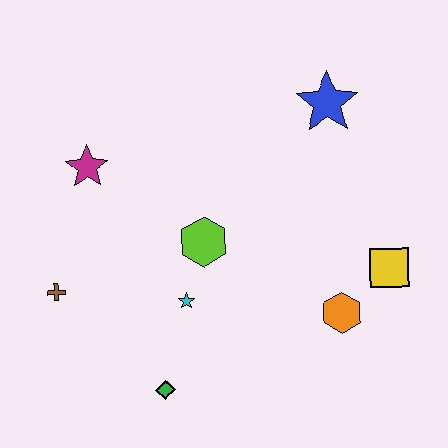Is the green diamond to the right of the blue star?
No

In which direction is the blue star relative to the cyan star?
The blue star is above the cyan star.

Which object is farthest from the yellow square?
The brown cross is farthest from the yellow square.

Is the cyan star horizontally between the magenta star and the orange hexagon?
Yes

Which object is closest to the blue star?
The yellow square is closest to the blue star.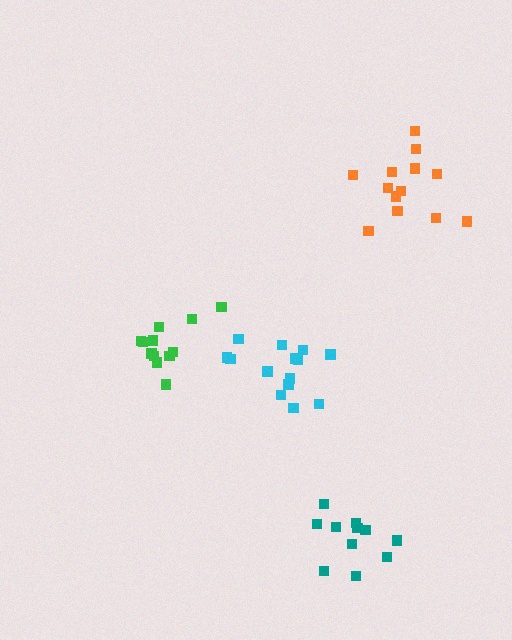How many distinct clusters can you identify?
There are 4 distinct clusters.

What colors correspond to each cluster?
The clusters are colored: cyan, teal, orange, green.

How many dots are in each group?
Group 1: 14 dots, Group 2: 11 dots, Group 3: 13 dots, Group 4: 12 dots (50 total).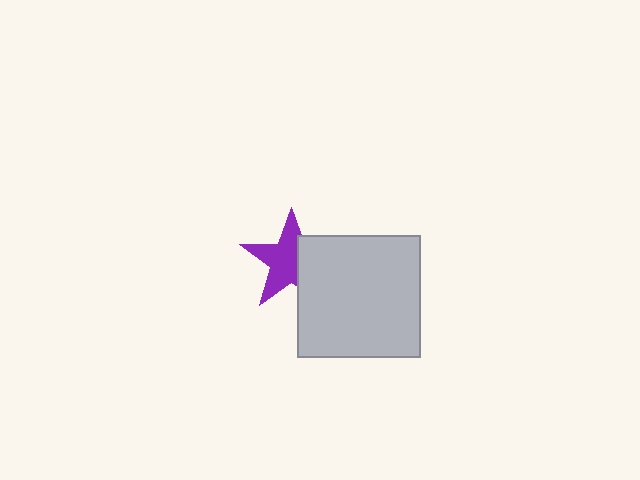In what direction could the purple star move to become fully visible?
The purple star could move left. That would shift it out from behind the light gray square entirely.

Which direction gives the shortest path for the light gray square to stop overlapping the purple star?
Moving right gives the shortest separation.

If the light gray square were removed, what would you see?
You would see the complete purple star.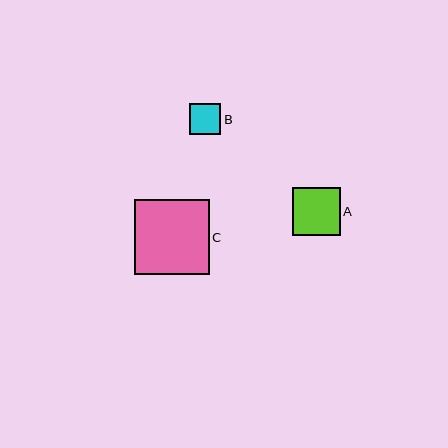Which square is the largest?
Square C is the largest with a size of approximately 75 pixels.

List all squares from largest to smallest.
From largest to smallest: C, A, B.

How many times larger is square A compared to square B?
Square A is approximately 1.6 times the size of square B.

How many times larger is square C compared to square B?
Square C is approximately 2.4 times the size of square B.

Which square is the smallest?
Square B is the smallest with a size of approximately 31 pixels.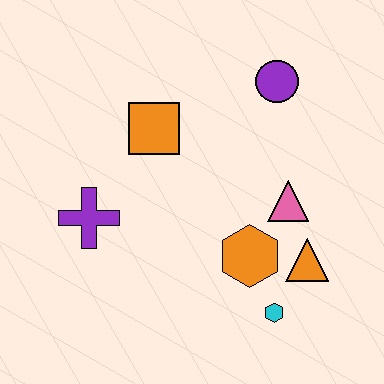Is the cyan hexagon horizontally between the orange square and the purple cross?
No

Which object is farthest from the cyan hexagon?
The purple circle is farthest from the cyan hexagon.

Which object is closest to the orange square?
The purple cross is closest to the orange square.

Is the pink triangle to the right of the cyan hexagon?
Yes